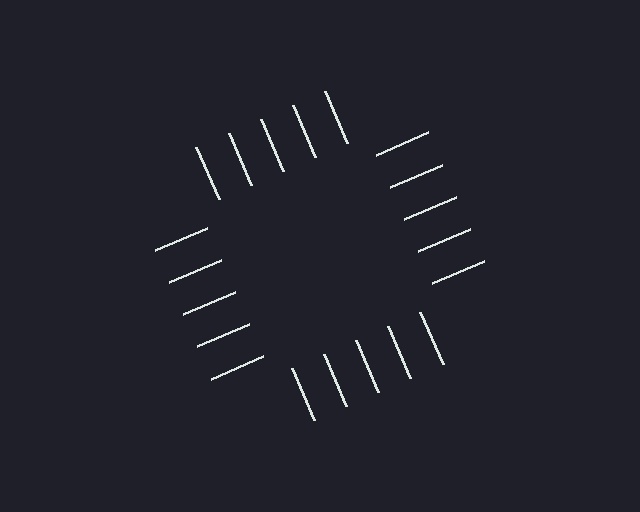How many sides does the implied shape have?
4 sides — the line-ends trace a square.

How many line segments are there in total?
20 — 5 along each of the 4 edges.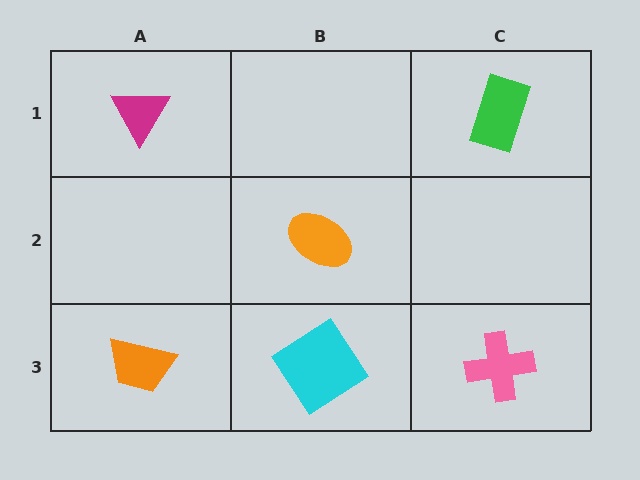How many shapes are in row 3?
3 shapes.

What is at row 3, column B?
A cyan diamond.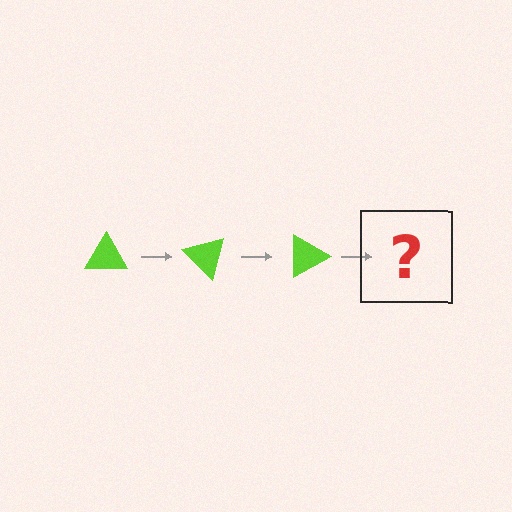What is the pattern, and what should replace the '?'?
The pattern is that the triangle rotates 45 degrees each step. The '?' should be a lime triangle rotated 135 degrees.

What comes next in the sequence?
The next element should be a lime triangle rotated 135 degrees.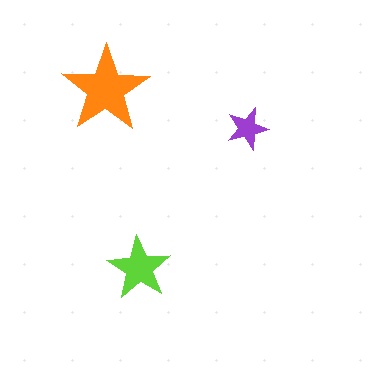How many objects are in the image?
There are 3 objects in the image.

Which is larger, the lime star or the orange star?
The orange one.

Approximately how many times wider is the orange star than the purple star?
About 2 times wider.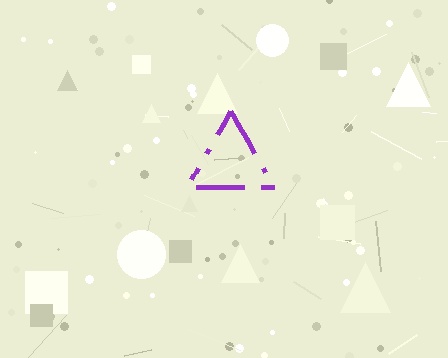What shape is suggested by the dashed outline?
The dashed outline suggests a triangle.